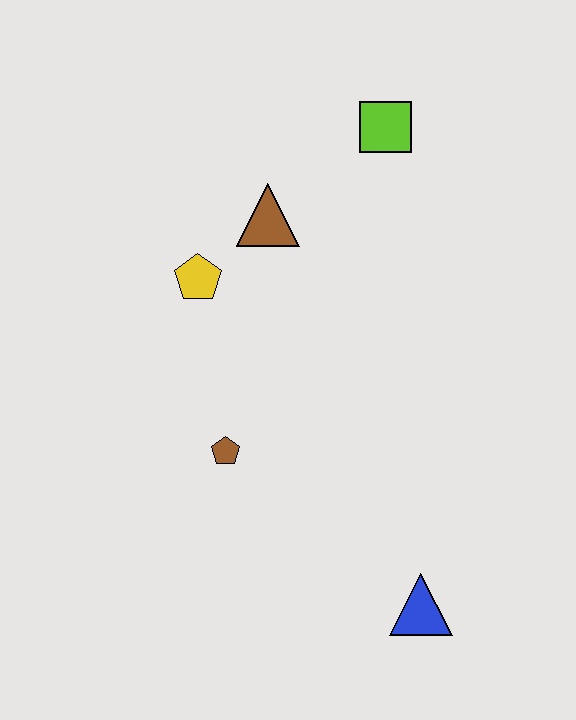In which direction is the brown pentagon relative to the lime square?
The brown pentagon is below the lime square.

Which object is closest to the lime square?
The brown triangle is closest to the lime square.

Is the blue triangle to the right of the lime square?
Yes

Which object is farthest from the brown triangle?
The blue triangle is farthest from the brown triangle.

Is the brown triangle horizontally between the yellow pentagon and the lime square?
Yes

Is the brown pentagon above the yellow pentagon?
No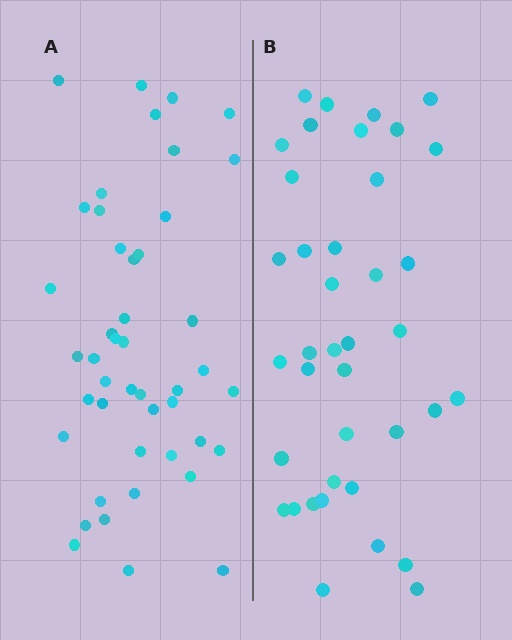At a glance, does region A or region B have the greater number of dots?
Region A (the left region) has more dots.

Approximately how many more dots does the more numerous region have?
Region A has about 6 more dots than region B.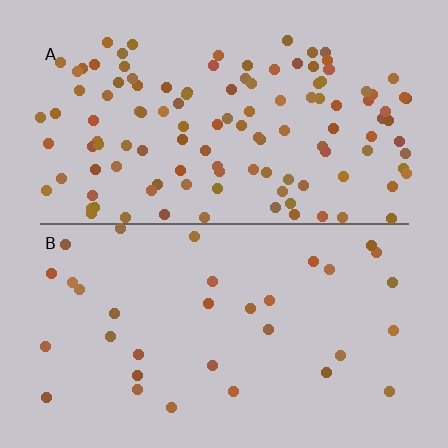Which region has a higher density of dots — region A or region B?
A (the top).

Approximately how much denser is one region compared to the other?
Approximately 3.7× — region A over region B.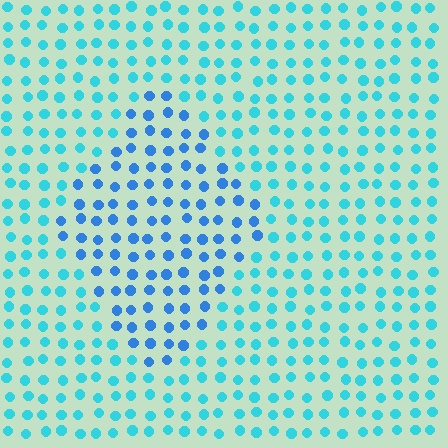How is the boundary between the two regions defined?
The boundary is defined purely by a slight shift in hue (about 29 degrees). Spacing, size, and orientation are identical on both sides.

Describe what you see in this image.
The image is filled with small cyan elements in a uniform arrangement. A diamond-shaped region is visible where the elements are tinted to a slightly different hue, forming a subtle color boundary.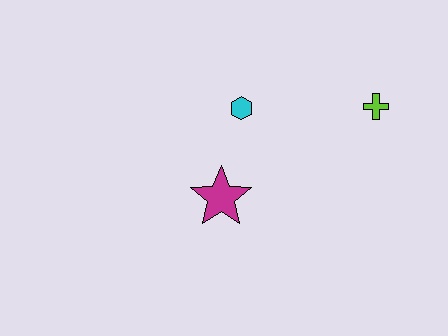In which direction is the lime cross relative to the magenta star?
The lime cross is to the right of the magenta star.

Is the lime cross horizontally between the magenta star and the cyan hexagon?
No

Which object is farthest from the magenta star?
The lime cross is farthest from the magenta star.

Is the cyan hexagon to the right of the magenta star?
Yes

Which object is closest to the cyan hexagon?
The magenta star is closest to the cyan hexagon.